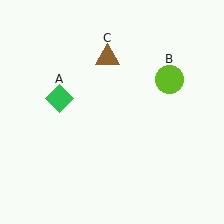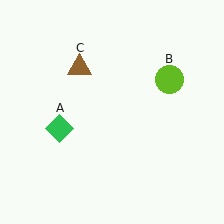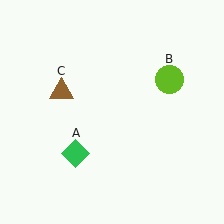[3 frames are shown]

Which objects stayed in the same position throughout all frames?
Lime circle (object B) remained stationary.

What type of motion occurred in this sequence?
The green diamond (object A), brown triangle (object C) rotated counterclockwise around the center of the scene.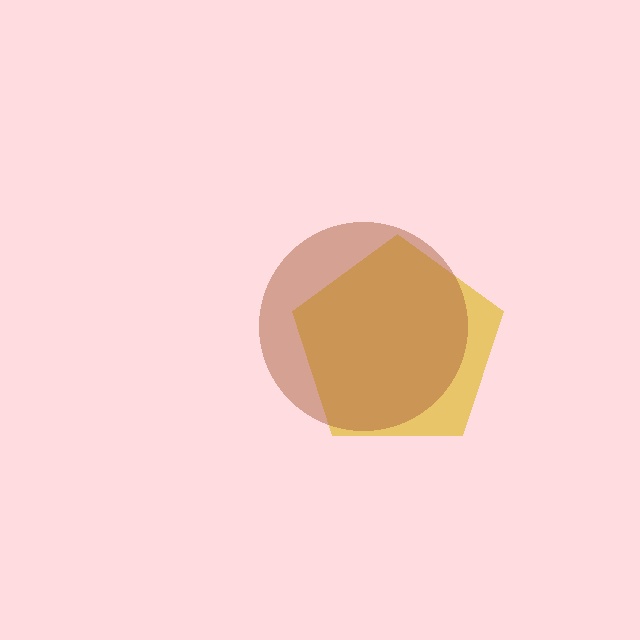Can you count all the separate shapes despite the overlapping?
Yes, there are 2 separate shapes.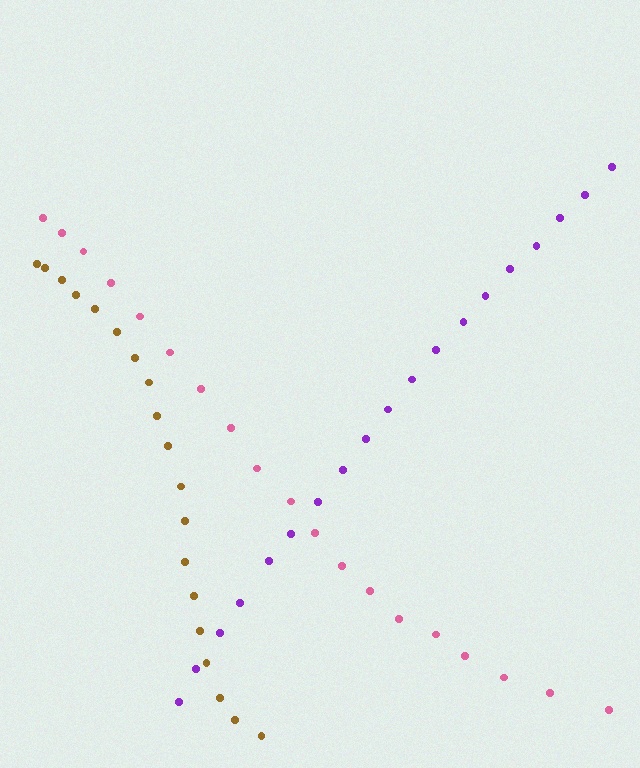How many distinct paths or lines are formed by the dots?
There are 3 distinct paths.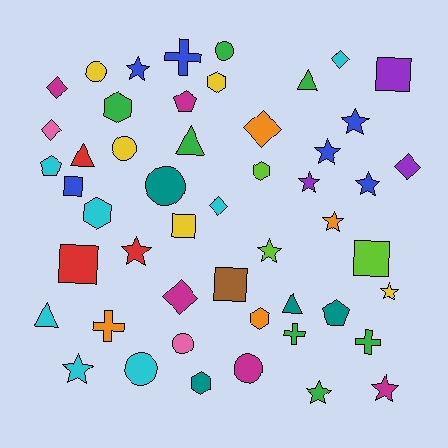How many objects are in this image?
There are 50 objects.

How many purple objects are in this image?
There are 3 purple objects.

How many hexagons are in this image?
There are 6 hexagons.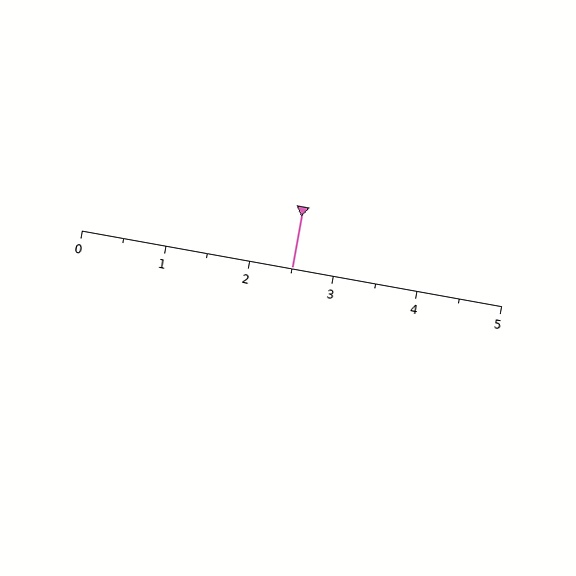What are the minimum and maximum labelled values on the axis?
The axis runs from 0 to 5.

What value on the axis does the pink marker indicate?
The marker indicates approximately 2.5.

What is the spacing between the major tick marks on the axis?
The major ticks are spaced 1 apart.